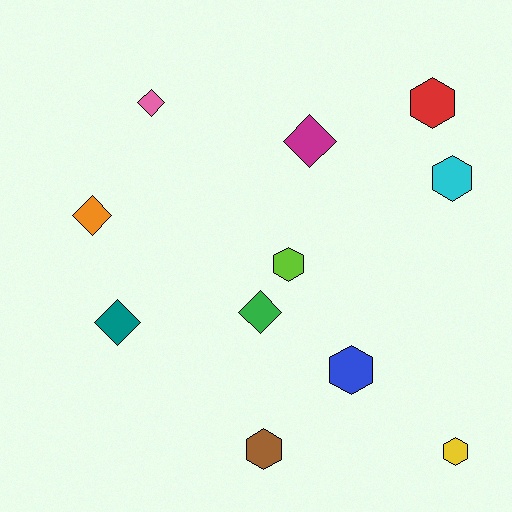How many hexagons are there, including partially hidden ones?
There are 6 hexagons.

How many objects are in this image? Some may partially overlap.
There are 11 objects.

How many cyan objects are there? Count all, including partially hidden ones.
There is 1 cyan object.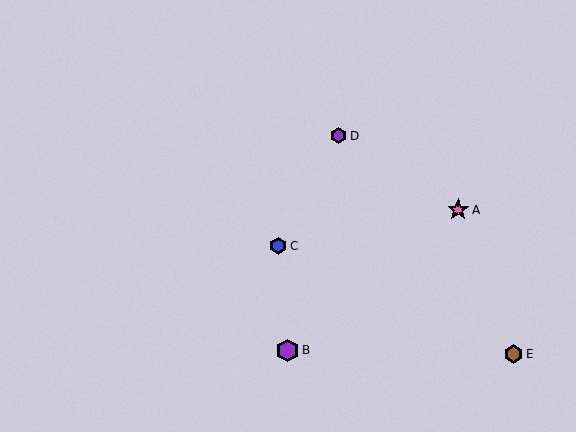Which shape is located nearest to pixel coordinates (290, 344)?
The purple hexagon (labeled B) at (288, 350) is nearest to that location.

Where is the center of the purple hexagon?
The center of the purple hexagon is at (339, 136).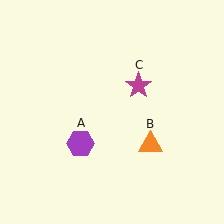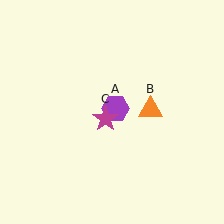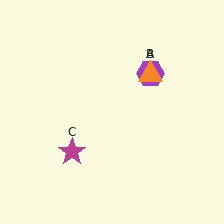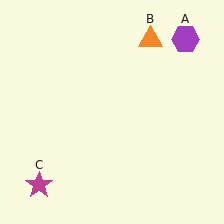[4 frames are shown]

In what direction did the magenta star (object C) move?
The magenta star (object C) moved down and to the left.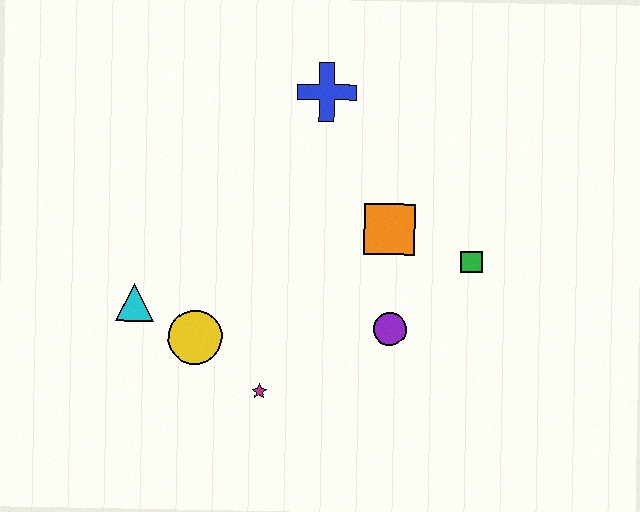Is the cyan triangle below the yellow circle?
No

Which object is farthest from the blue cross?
The magenta star is farthest from the blue cross.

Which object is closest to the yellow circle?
The cyan triangle is closest to the yellow circle.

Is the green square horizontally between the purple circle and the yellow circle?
No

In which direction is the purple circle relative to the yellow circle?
The purple circle is to the right of the yellow circle.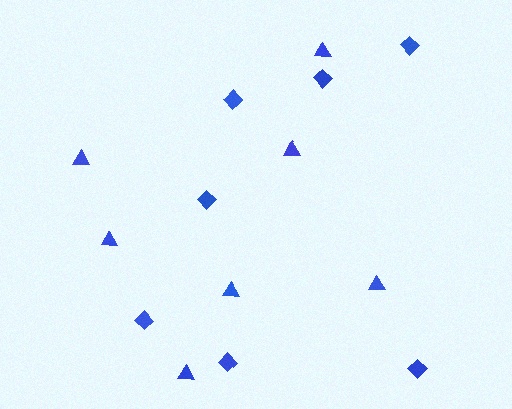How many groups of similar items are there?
There are 2 groups: one group of triangles (7) and one group of diamonds (7).